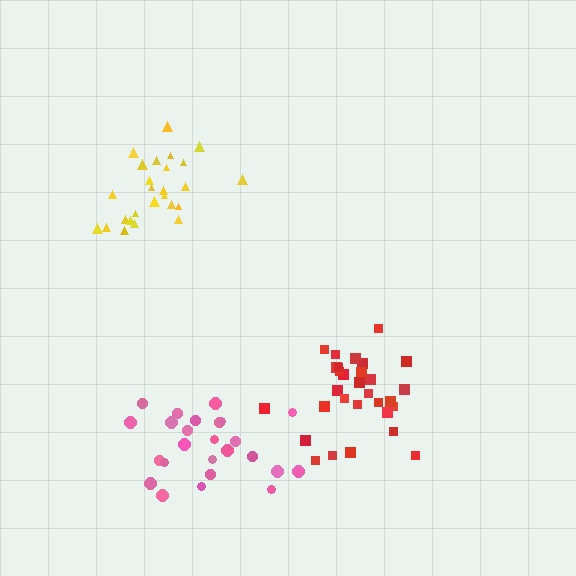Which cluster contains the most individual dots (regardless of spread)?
Red (30).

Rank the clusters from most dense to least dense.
yellow, red, pink.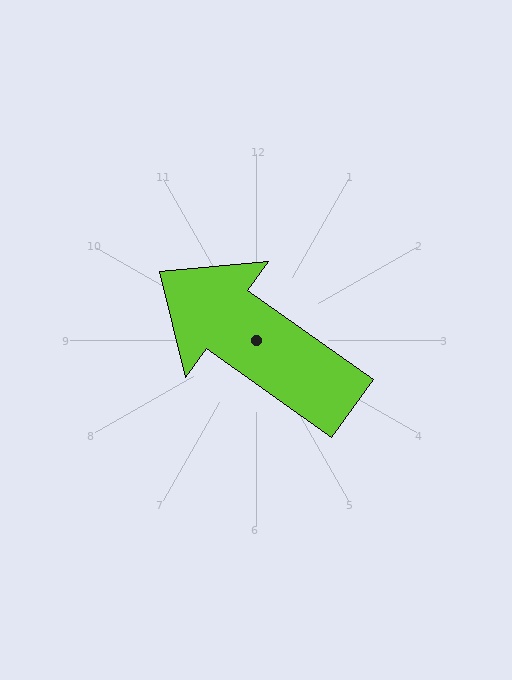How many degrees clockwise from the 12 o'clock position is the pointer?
Approximately 305 degrees.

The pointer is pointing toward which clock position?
Roughly 10 o'clock.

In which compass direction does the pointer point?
Northwest.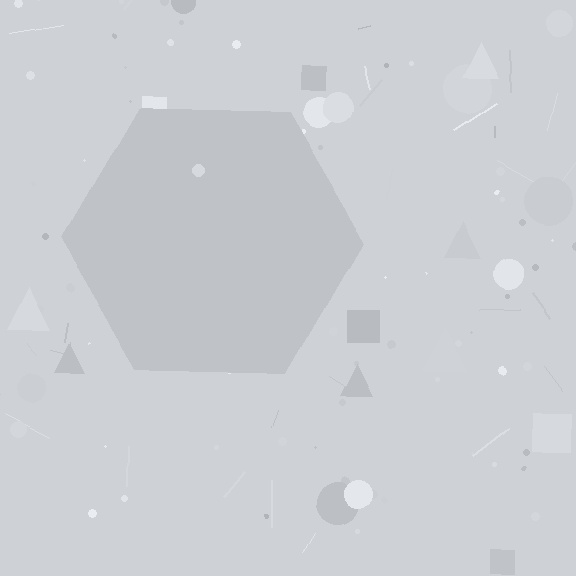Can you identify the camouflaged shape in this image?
The camouflaged shape is a hexagon.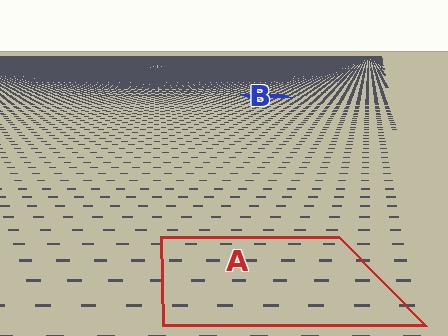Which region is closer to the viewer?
Region A is closer. The texture elements there are larger and more spread out.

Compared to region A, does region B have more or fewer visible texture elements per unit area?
Region B has more texture elements per unit area — they are packed more densely because it is farther away.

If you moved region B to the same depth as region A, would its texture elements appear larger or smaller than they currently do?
They would appear larger. At a closer depth, the same texture elements are projected at a bigger on-screen size.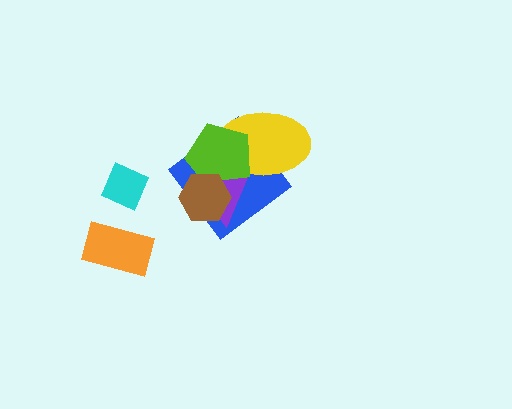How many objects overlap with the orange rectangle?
0 objects overlap with the orange rectangle.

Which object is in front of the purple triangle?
The brown hexagon is in front of the purple triangle.